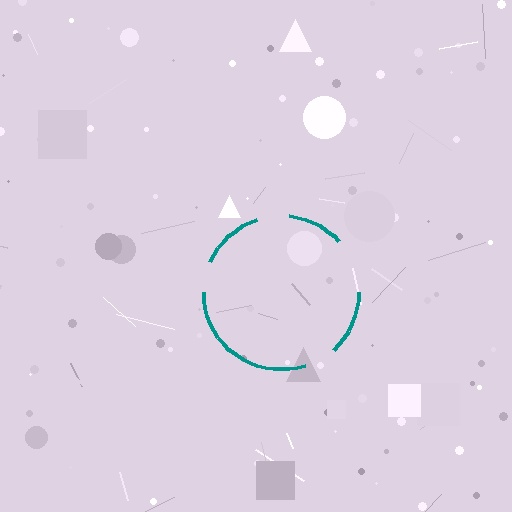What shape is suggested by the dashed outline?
The dashed outline suggests a circle.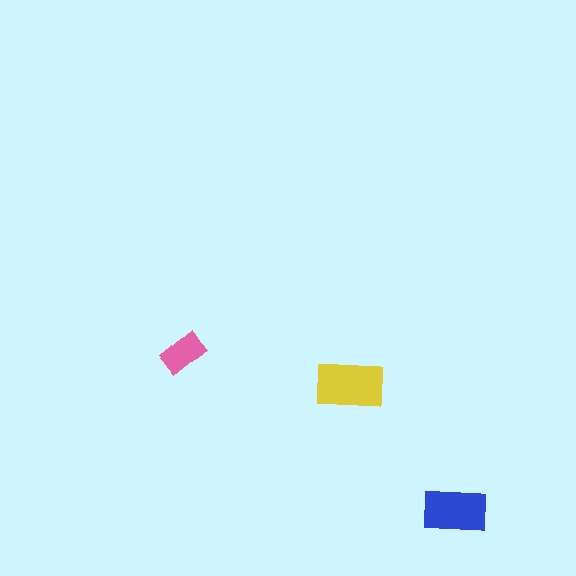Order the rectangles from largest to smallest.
the yellow one, the blue one, the pink one.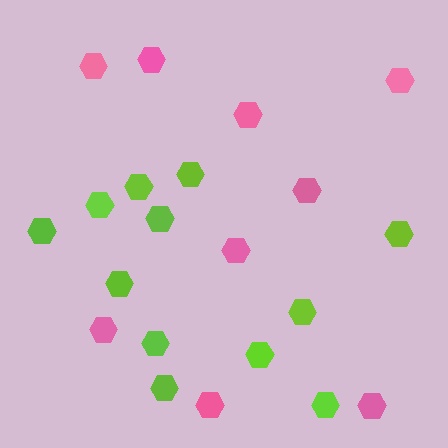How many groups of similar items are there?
There are 2 groups: one group of lime hexagons (12) and one group of pink hexagons (9).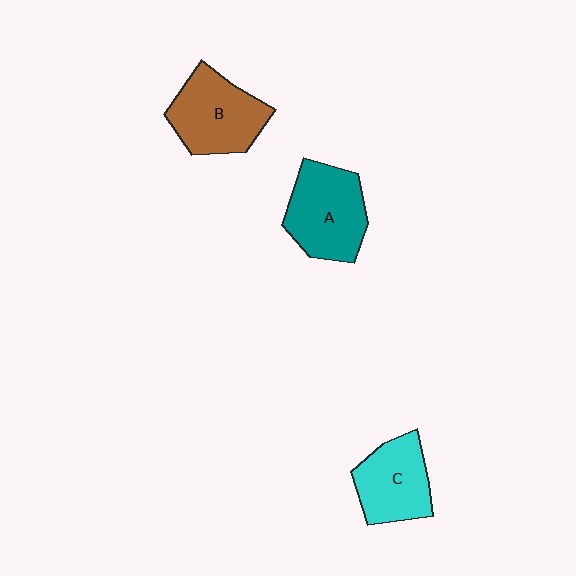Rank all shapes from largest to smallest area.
From largest to smallest: A (teal), B (brown), C (cyan).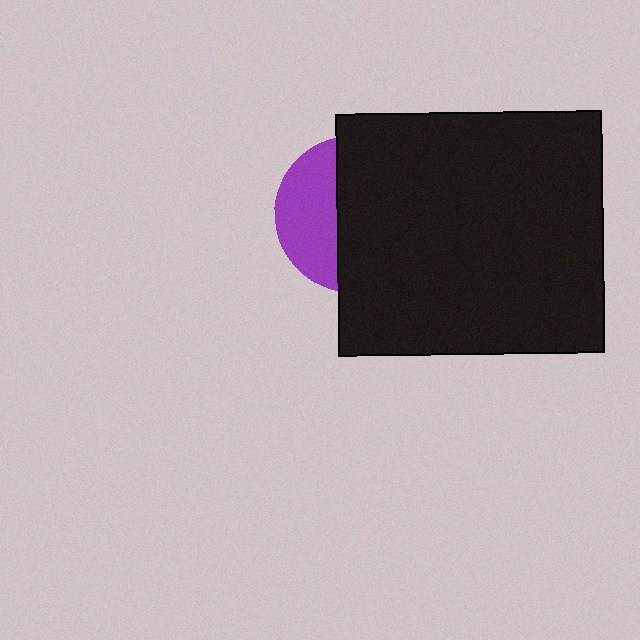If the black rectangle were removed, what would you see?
You would see the complete purple circle.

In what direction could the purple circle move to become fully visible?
The purple circle could move left. That would shift it out from behind the black rectangle entirely.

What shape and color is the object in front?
The object in front is a black rectangle.